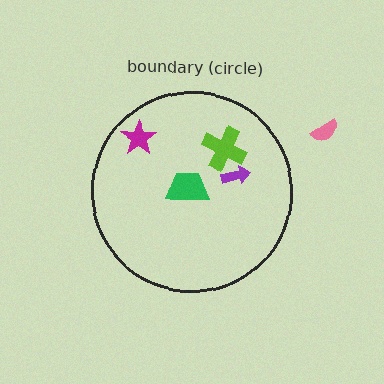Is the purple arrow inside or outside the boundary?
Inside.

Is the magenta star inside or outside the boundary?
Inside.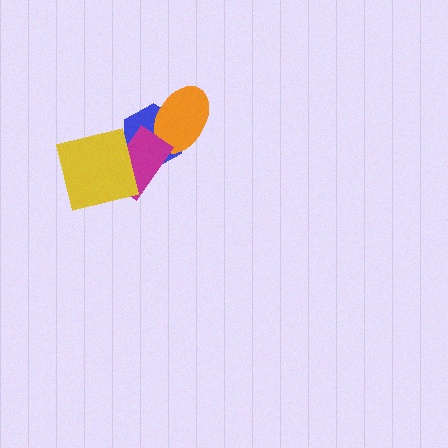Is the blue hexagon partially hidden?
Yes, it is partially covered by another shape.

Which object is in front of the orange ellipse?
The magenta rectangle is in front of the orange ellipse.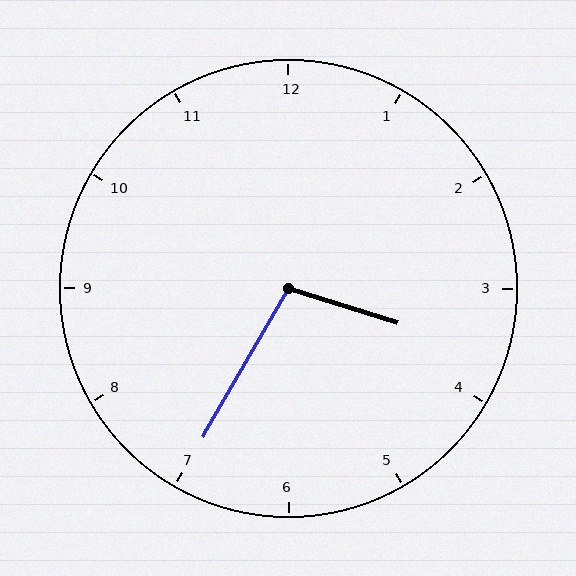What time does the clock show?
3:35.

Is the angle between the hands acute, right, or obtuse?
It is obtuse.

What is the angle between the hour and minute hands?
Approximately 102 degrees.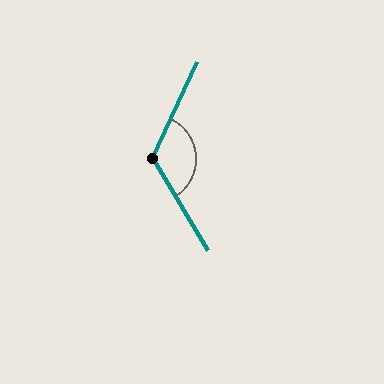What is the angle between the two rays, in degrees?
Approximately 125 degrees.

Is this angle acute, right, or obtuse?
It is obtuse.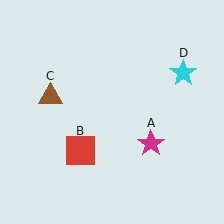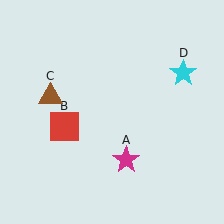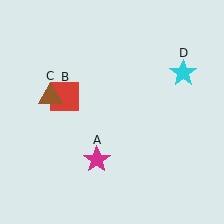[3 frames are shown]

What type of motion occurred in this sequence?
The magenta star (object A), red square (object B) rotated clockwise around the center of the scene.